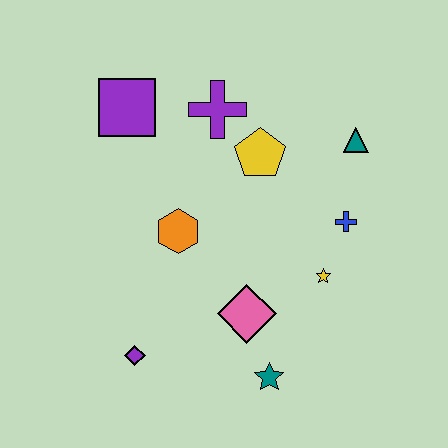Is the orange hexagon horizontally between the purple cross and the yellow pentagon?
No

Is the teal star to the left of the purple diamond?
No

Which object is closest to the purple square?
The purple cross is closest to the purple square.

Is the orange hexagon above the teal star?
Yes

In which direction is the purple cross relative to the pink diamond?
The purple cross is above the pink diamond.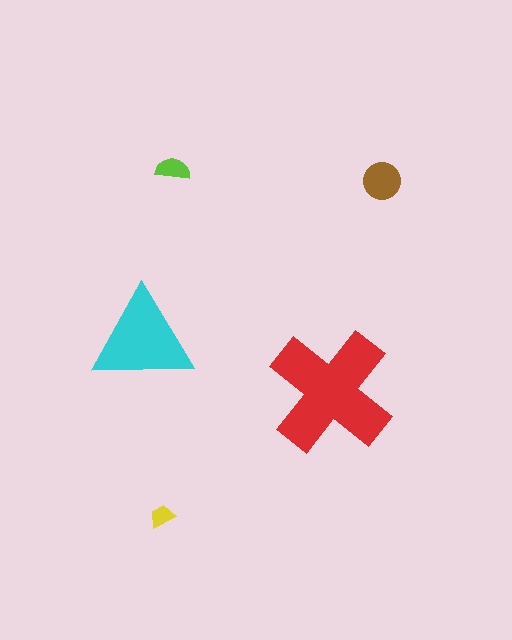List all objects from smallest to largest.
The yellow trapezoid, the lime semicircle, the brown circle, the cyan triangle, the red cross.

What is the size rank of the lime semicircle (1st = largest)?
4th.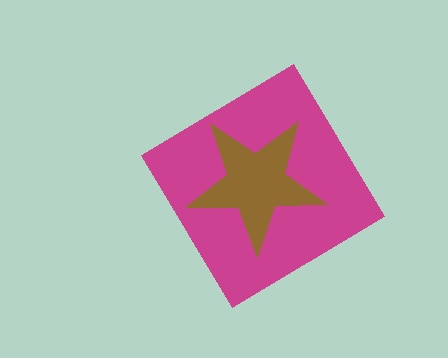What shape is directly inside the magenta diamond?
The brown star.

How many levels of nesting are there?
2.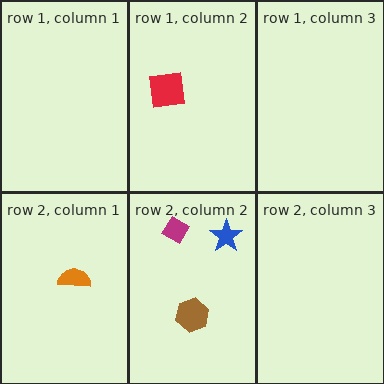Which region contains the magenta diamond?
The row 2, column 2 region.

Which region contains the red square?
The row 1, column 2 region.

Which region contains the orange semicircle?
The row 2, column 1 region.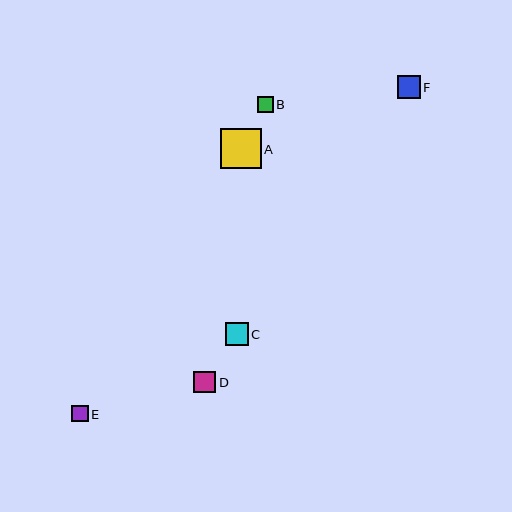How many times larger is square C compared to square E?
Square C is approximately 1.4 times the size of square E.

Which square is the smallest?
Square B is the smallest with a size of approximately 16 pixels.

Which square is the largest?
Square A is the largest with a size of approximately 40 pixels.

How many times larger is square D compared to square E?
Square D is approximately 1.3 times the size of square E.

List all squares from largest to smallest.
From largest to smallest: A, F, C, D, E, B.